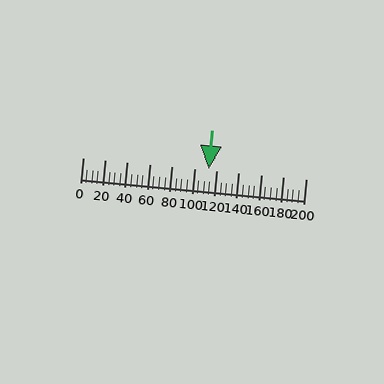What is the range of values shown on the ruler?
The ruler shows values from 0 to 200.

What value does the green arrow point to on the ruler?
The green arrow points to approximately 113.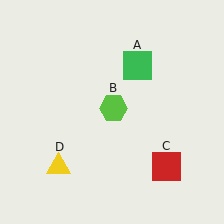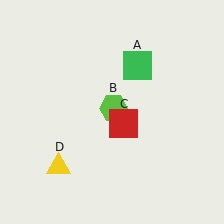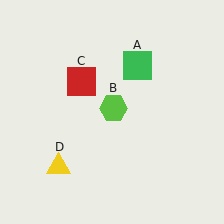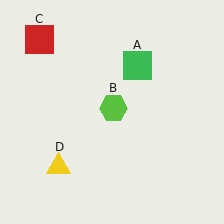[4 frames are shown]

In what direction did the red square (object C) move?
The red square (object C) moved up and to the left.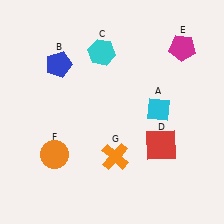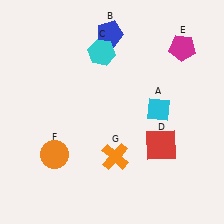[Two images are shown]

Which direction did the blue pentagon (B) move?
The blue pentagon (B) moved right.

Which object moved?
The blue pentagon (B) moved right.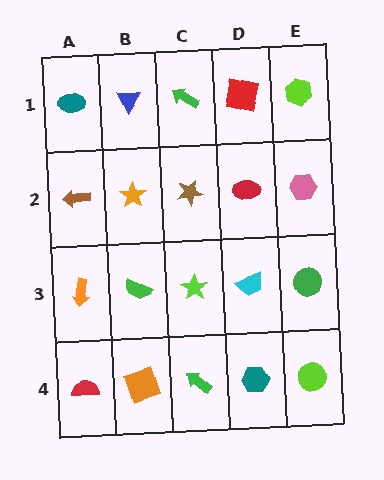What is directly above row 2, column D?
A red square.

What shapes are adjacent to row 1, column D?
A red ellipse (row 2, column D), a green arrow (row 1, column C), a lime hexagon (row 1, column E).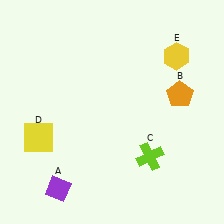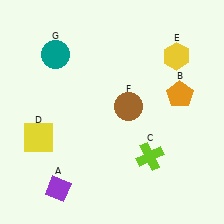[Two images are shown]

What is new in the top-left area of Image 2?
A teal circle (G) was added in the top-left area of Image 2.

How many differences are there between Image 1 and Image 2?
There are 2 differences between the two images.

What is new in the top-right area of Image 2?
A brown circle (F) was added in the top-right area of Image 2.